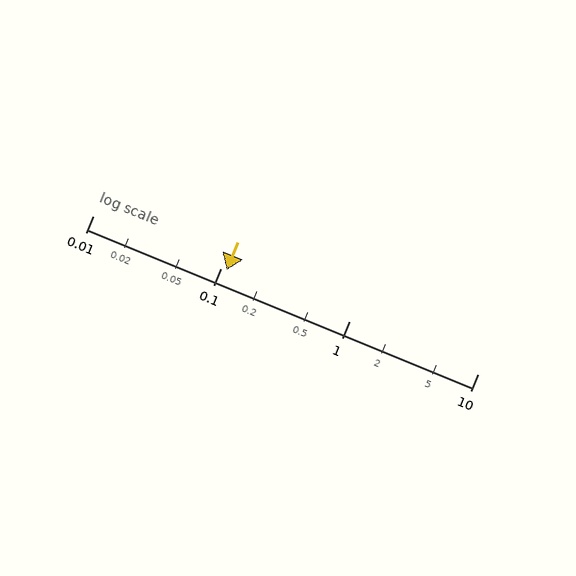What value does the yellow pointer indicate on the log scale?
The pointer indicates approximately 0.11.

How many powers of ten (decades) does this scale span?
The scale spans 3 decades, from 0.01 to 10.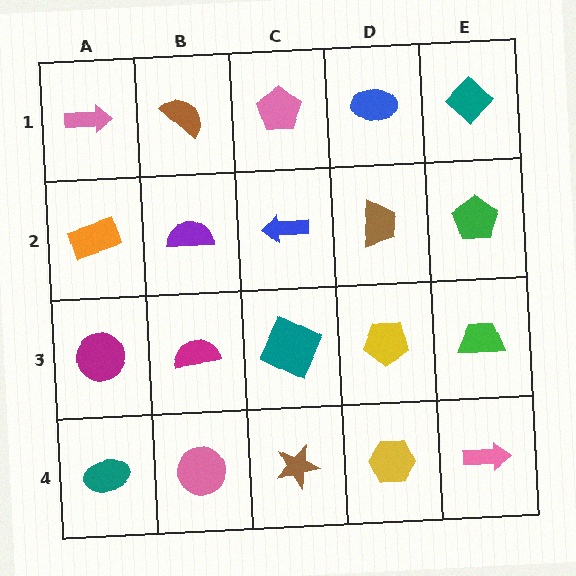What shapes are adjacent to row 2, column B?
A brown semicircle (row 1, column B), a magenta semicircle (row 3, column B), an orange rectangle (row 2, column A), a blue arrow (row 2, column C).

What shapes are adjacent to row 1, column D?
A brown trapezoid (row 2, column D), a pink pentagon (row 1, column C), a teal diamond (row 1, column E).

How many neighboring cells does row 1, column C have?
3.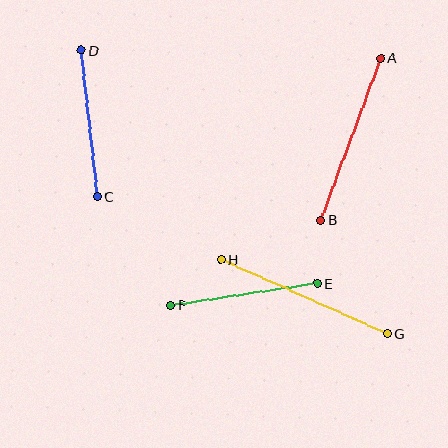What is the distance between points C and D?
The distance is approximately 147 pixels.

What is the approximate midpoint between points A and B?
The midpoint is at approximately (351, 139) pixels.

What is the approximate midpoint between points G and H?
The midpoint is at approximately (304, 297) pixels.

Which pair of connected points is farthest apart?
Points G and H are farthest apart.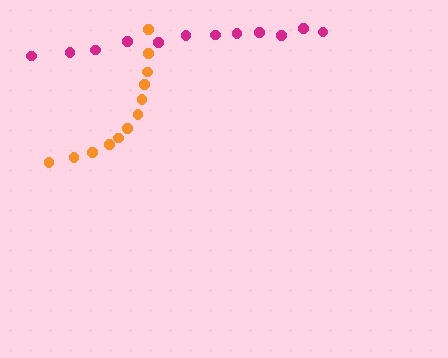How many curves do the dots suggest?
There are 2 distinct paths.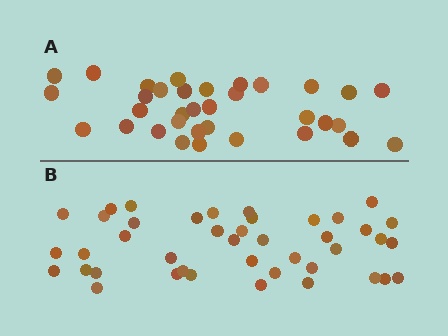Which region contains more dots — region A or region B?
Region B (the bottom region) has more dots.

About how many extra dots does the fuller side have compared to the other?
Region B has roughly 8 or so more dots than region A.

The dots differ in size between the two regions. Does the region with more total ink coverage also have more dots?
No. Region A has more total ink coverage because its dots are larger, but region B actually contains more individual dots. Total area can be misleading — the number of items is what matters here.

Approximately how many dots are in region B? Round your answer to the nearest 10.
About 40 dots. (The exact count is 42, which rounds to 40.)